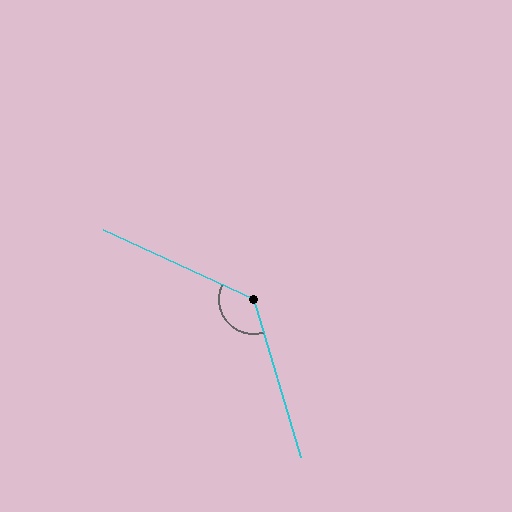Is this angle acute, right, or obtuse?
It is obtuse.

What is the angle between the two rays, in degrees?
Approximately 131 degrees.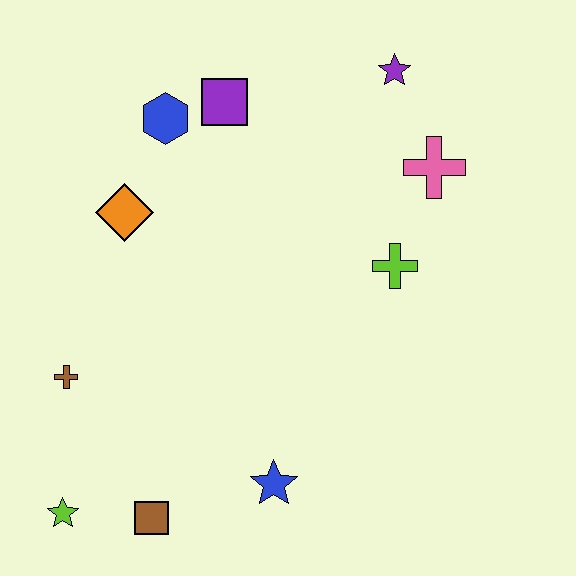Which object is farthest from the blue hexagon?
The lime star is farthest from the blue hexagon.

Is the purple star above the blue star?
Yes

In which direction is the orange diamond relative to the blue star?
The orange diamond is above the blue star.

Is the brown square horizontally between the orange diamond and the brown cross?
No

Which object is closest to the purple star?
The pink cross is closest to the purple star.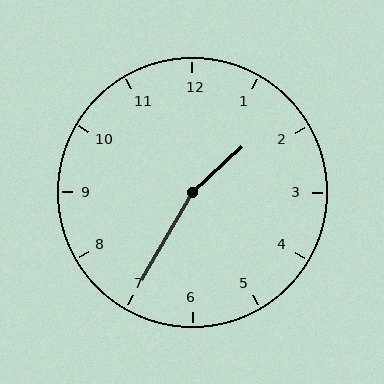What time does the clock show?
1:35.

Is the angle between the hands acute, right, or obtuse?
It is obtuse.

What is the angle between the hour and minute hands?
Approximately 162 degrees.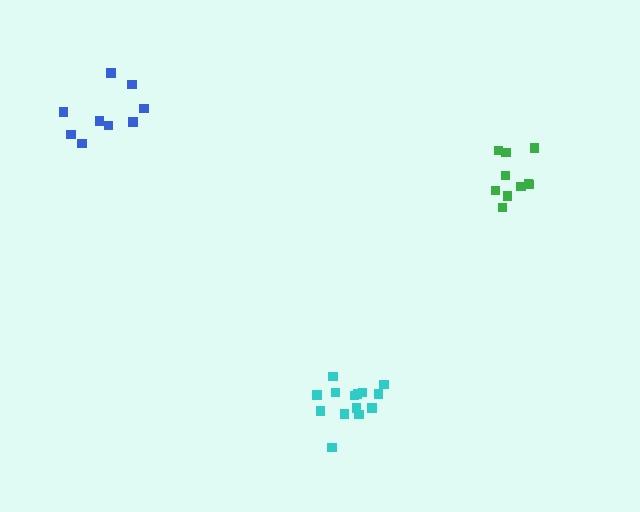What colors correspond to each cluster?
The clusters are colored: green, blue, cyan.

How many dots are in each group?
Group 1: 10 dots, Group 2: 9 dots, Group 3: 14 dots (33 total).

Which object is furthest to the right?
The green cluster is rightmost.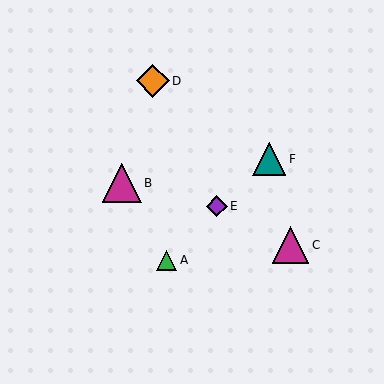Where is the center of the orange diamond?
The center of the orange diamond is at (153, 81).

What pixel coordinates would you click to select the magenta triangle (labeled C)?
Click at (290, 245) to select the magenta triangle C.